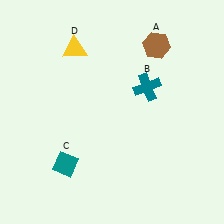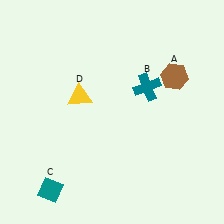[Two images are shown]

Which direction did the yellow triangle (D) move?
The yellow triangle (D) moved down.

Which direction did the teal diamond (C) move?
The teal diamond (C) moved down.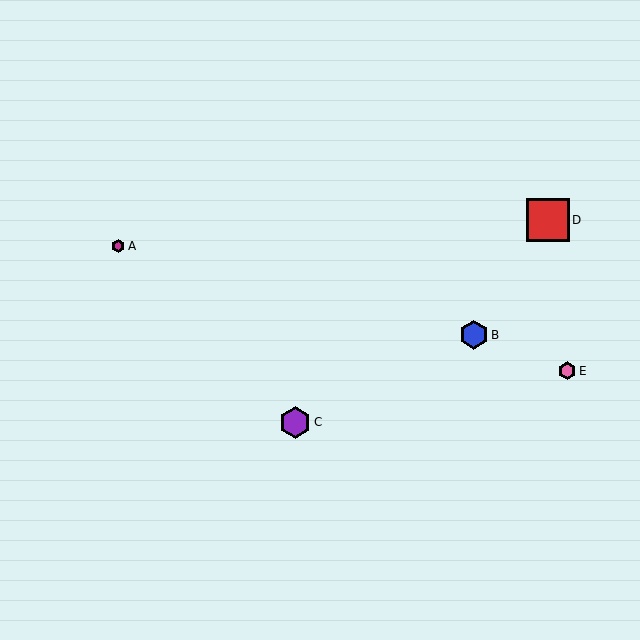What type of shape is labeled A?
Shape A is a magenta hexagon.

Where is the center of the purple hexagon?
The center of the purple hexagon is at (295, 422).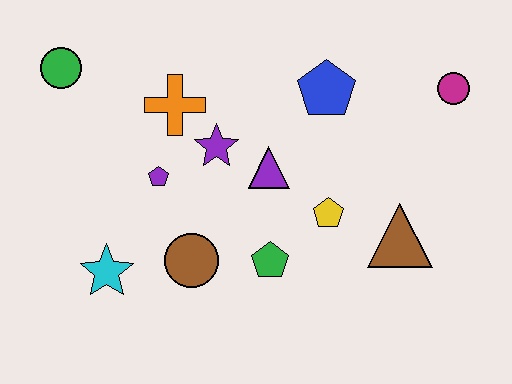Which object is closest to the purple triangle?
The purple star is closest to the purple triangle.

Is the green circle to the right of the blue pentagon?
No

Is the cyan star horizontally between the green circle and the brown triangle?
Yes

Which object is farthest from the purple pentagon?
The magenta circle is farthest from the purple pentagon.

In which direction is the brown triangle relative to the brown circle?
The brown triangle is to the right of the brown circle.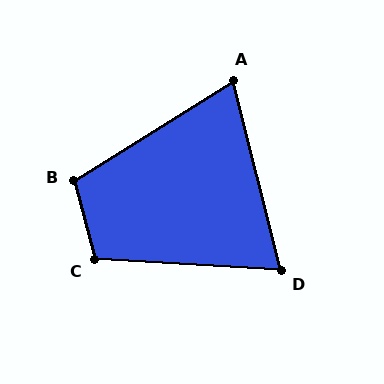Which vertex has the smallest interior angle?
A, at approximately 72 degrees.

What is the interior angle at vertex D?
Approximately 73 degrees (acute).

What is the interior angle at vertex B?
Approximately 107 degrees (obtuse).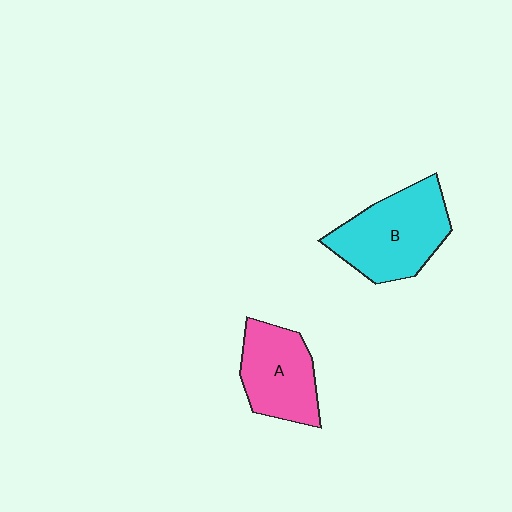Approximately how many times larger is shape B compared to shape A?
Approximately 1.3 times.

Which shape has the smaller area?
Shape A (pink).